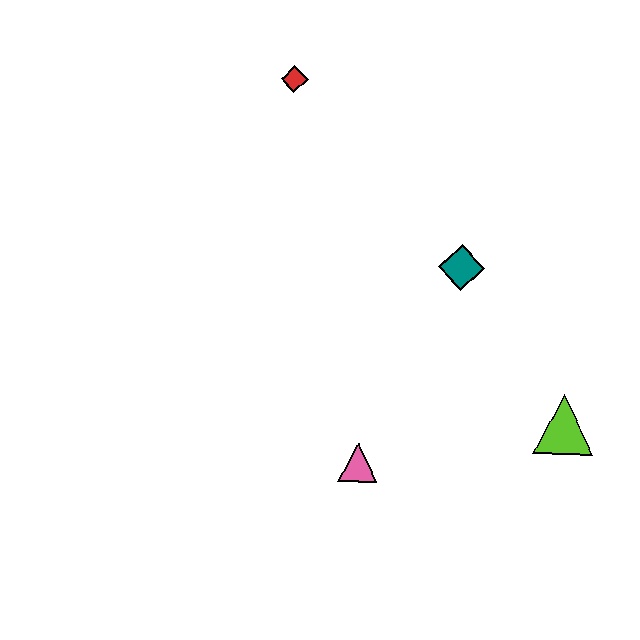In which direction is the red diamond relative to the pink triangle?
The red diamond is above the pink triangle.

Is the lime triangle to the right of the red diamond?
Yes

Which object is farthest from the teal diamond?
The red diamond is farthest from the teal diamond.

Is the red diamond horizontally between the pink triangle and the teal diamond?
No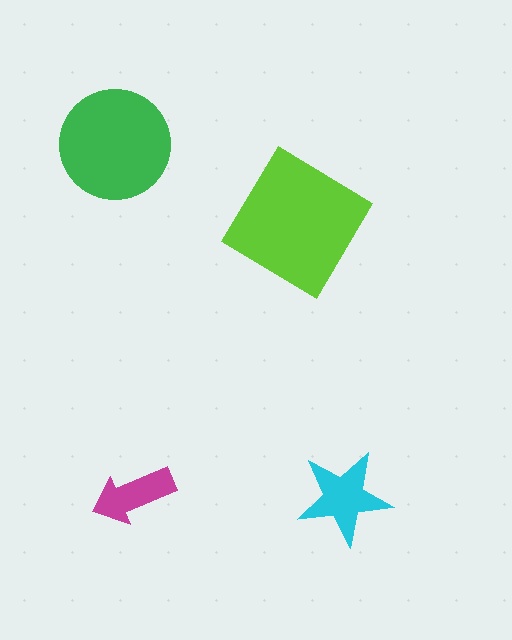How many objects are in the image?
There are 4 objects in the image.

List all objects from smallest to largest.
The magenta arrow, the cyan star, the green circle, the lime diamond.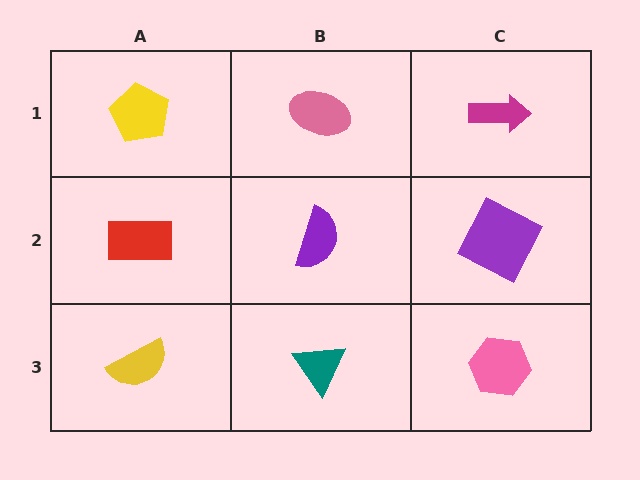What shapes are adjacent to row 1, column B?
A purple semicircle (row 2, column B), a yellow pentagon (row 1, column A), a magenta arrow (row 1, column C).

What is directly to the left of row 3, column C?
A teal triangle.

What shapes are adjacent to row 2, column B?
A pink ellipse (row 1, column B), a teal triangle (row 3, column B), a red rectangle (row 2, column A), a purple square (row 2, column C).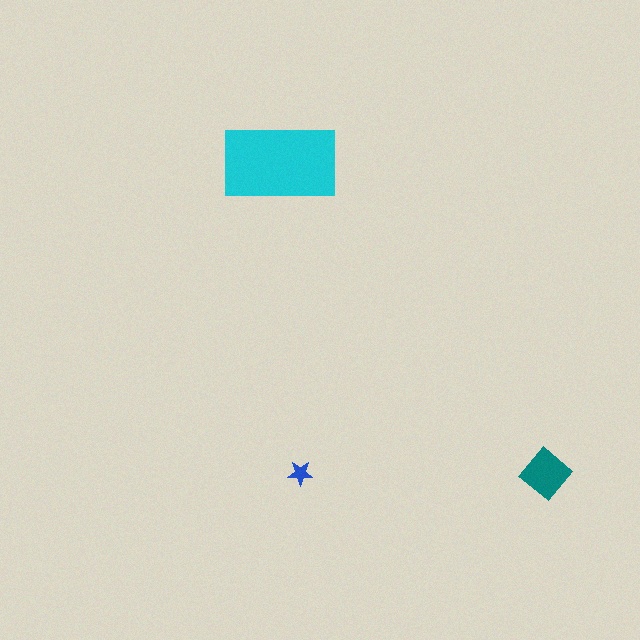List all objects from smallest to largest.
The blue star, the teal diamond, the cyan rectangle.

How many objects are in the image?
There are 3 objects in the image.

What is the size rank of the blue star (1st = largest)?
3rd.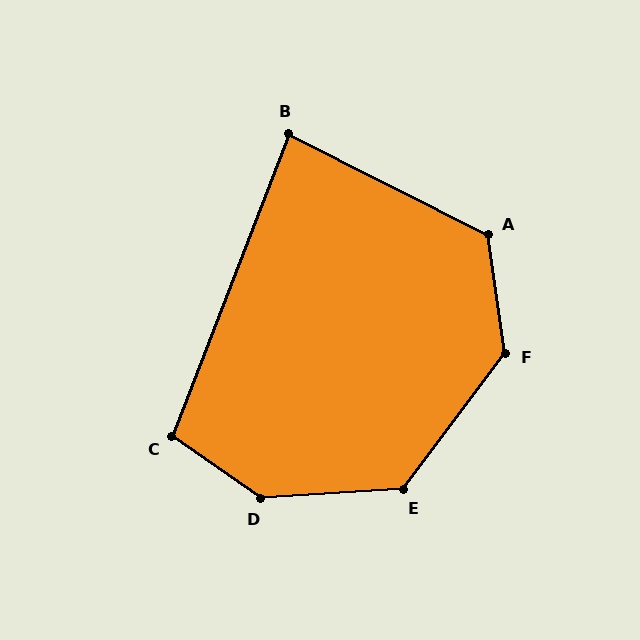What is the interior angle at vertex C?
Approximately 104 degrees (obtuse).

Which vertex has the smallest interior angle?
B, at approximately 84 degrees.